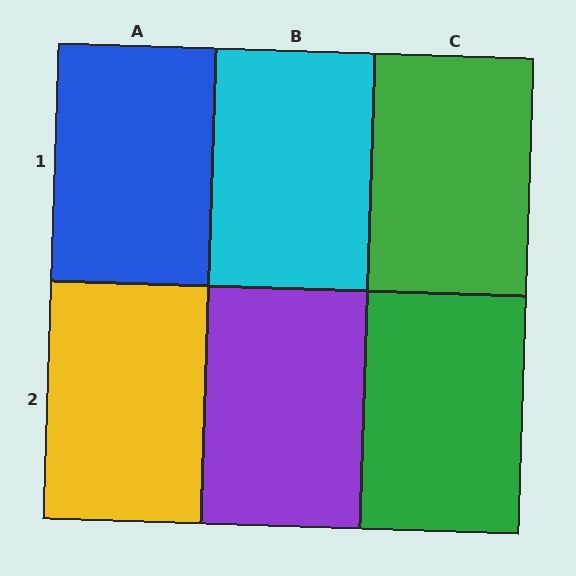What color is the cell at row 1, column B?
Cyan.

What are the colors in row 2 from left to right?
Yellow, purple, green.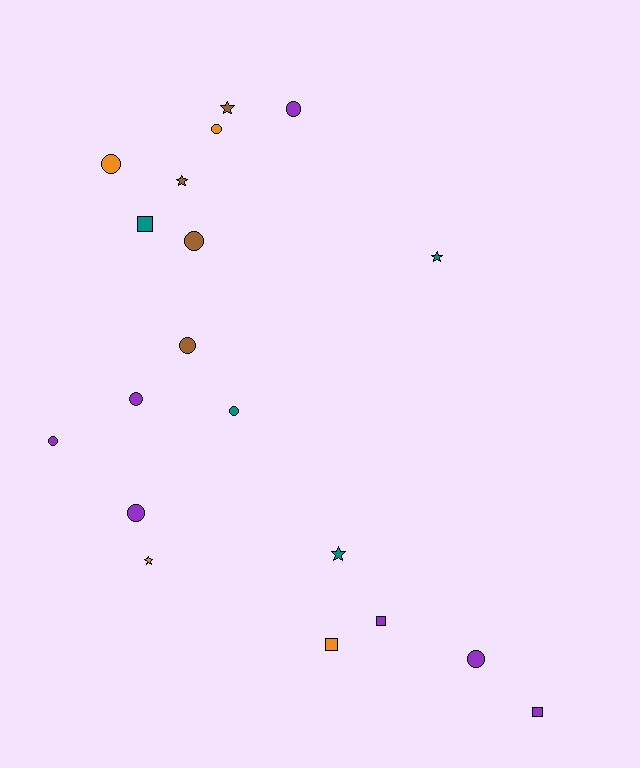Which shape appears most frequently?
Circle, with 10 objects.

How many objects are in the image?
There are 19 objects.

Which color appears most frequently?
Purple, with 7 objects.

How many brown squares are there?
There are no brown squares.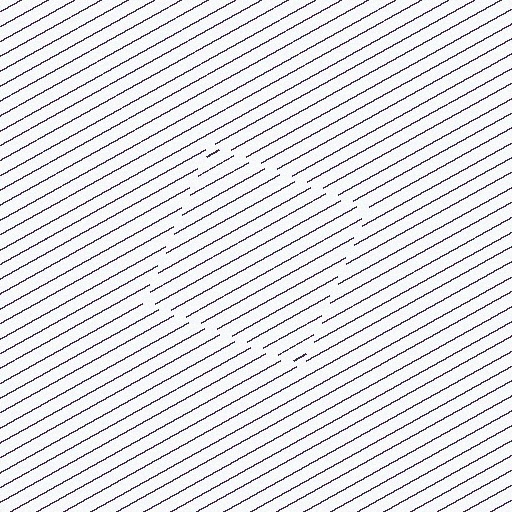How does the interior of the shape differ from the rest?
The interior of the shape contains the same grating, shifted by half a period — the contour is defined by the phase discontinuity where line-ends from the inner and outer gratings abut.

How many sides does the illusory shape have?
4 sides — the line-ends trace a square.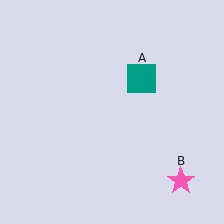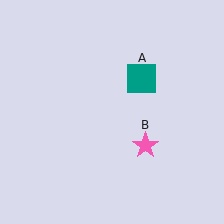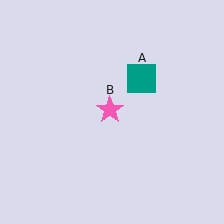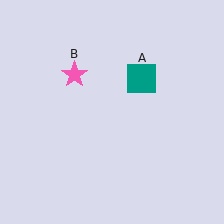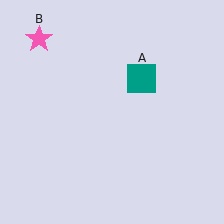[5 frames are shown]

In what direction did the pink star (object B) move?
The pink star (object B) moved up and to the left.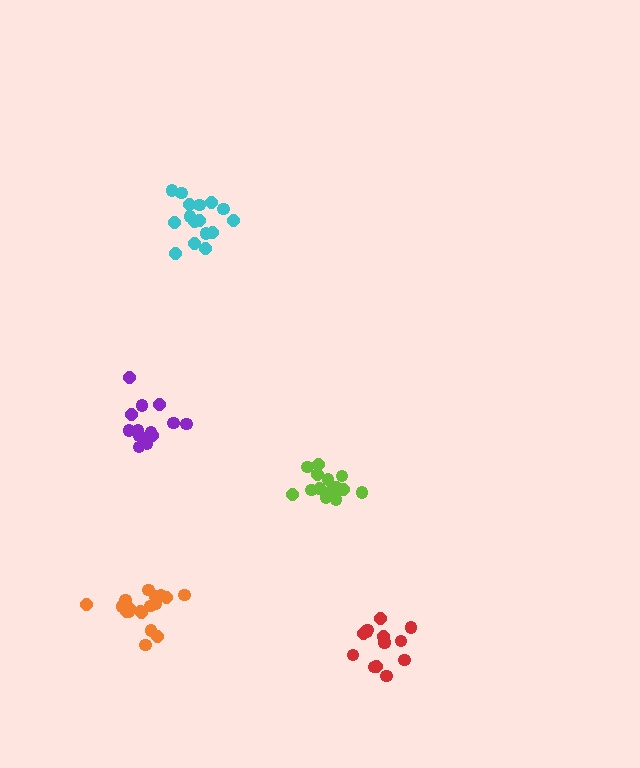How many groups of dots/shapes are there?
There are 5 groups.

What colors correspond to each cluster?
The clusters are colored: orange, lime, purple, cyan, red.